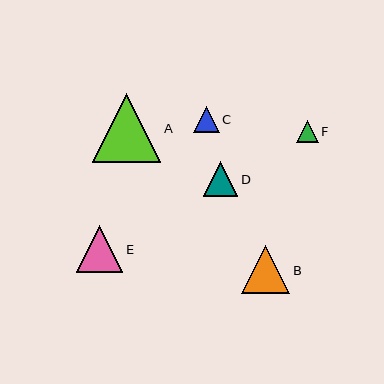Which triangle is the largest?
Triangle A is the largest with a size of approximately 69 pixels.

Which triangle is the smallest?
Triangle F is the smallest with a size of approximately 22 pixels.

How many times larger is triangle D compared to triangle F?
Triangle D is approximately 1.6 times the size of triangle F.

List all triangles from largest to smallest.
From largest to smallest: A, B, E, D, C, F.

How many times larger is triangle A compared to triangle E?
Triangle A is approximately 1.5 times the size of triangle E.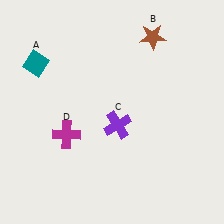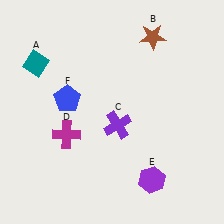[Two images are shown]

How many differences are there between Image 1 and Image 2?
There are 2 differences between the two images.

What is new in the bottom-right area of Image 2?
A purple hexagon (E) was added in the bottom-right area of Image 2.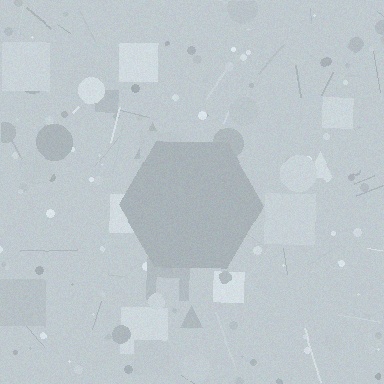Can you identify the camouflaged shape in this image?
The camouflaged shape is a hexagon.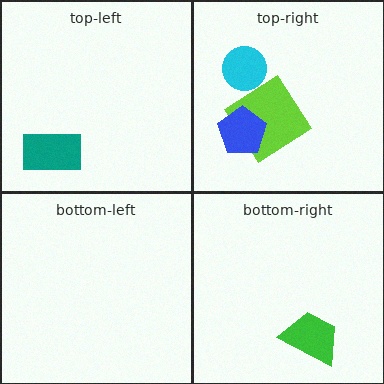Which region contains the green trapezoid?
The bottom-right region.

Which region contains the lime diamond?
The top-right region.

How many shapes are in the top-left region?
1.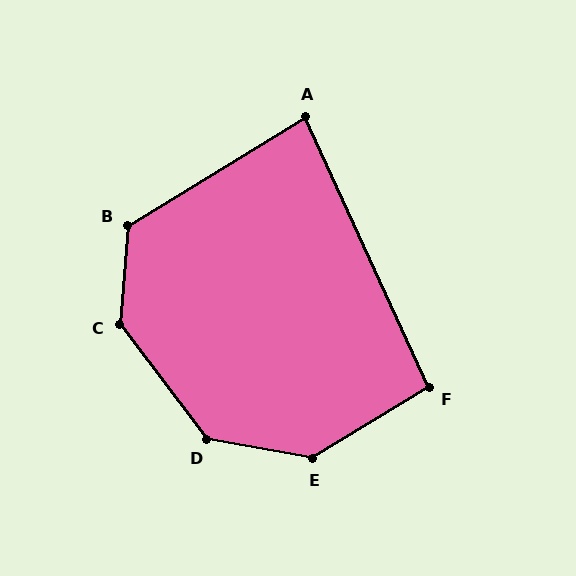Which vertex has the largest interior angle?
C, at approximately 139 degrees.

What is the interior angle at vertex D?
Approximately 137 degrees (obtuse).